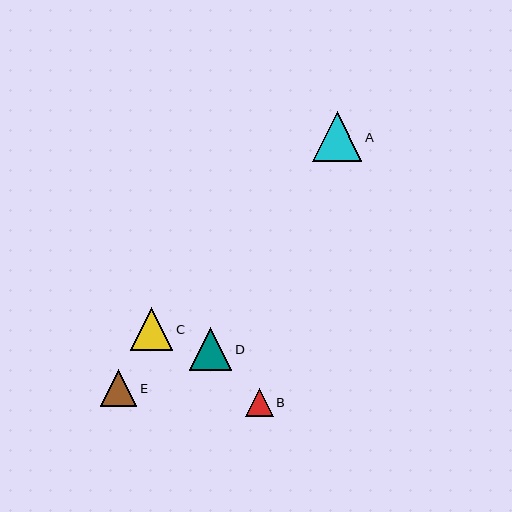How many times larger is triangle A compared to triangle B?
Triangle A is approximately 1.8 times the size of triangle B.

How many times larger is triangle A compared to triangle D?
Triangle A is approximately 1.2 times the size of triangle D.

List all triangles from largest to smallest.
From largest to smallest: A, D, C, E, B.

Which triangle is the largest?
Triangle A is the largest with a size of approximately 50 pixels.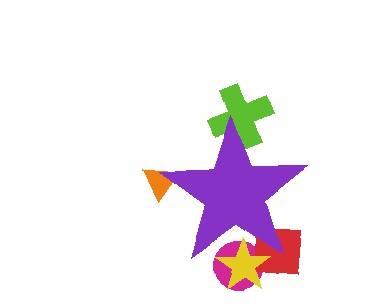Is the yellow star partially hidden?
Yes, the yellow star is partially hidden behind the purple star.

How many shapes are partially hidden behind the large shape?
5 shapes are partially hidden.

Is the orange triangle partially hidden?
Yes, the orange triangle is partially hidden behind the purple star.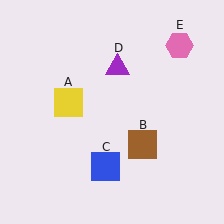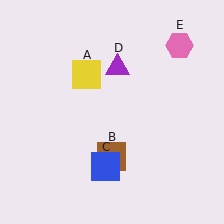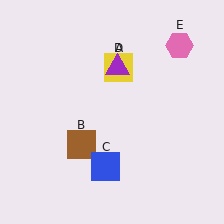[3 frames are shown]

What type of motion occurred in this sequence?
The yellow square (object A), brown square (object B) rotated clockwise around the center of the scene.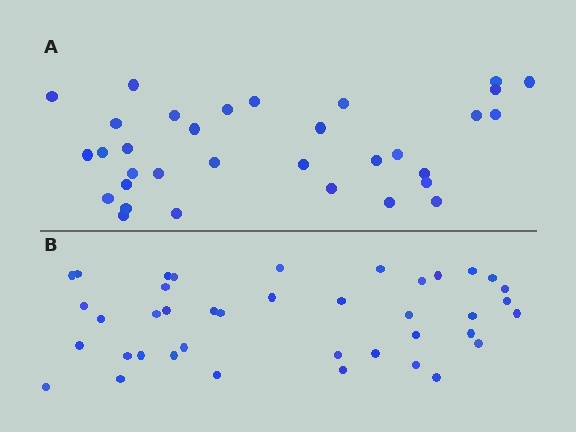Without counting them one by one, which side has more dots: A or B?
Region B (the bottom region) has more dots.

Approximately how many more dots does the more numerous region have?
Region B has roughly 8 or so more dots than region A.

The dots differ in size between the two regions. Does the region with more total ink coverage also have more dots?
No. Region A has more total ink coverage because its dots are larger, but region B actually contains more individual dots. Total area can be misleading — the number of items is what matters here.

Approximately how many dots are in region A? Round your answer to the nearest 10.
About 30 dots. (The exact count is 33, which rounds to 30.)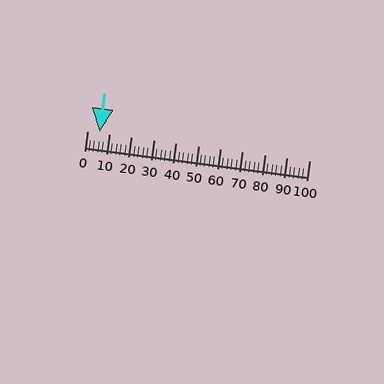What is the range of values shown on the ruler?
The ruler shows values from 0 to 100.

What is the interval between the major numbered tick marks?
The major tick marks are spaced 10 units apart.